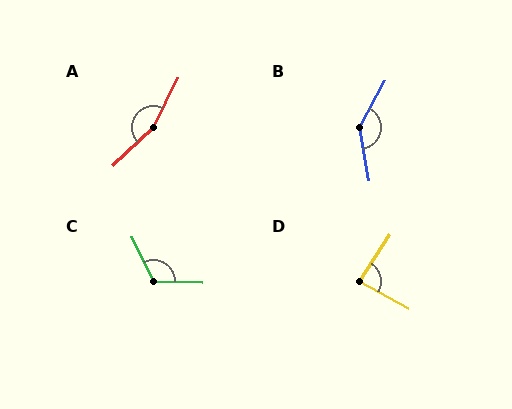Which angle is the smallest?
D, at approximately 85 degrees.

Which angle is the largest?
A, at approximately 160 degrees.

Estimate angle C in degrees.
Approximately 116 degrees.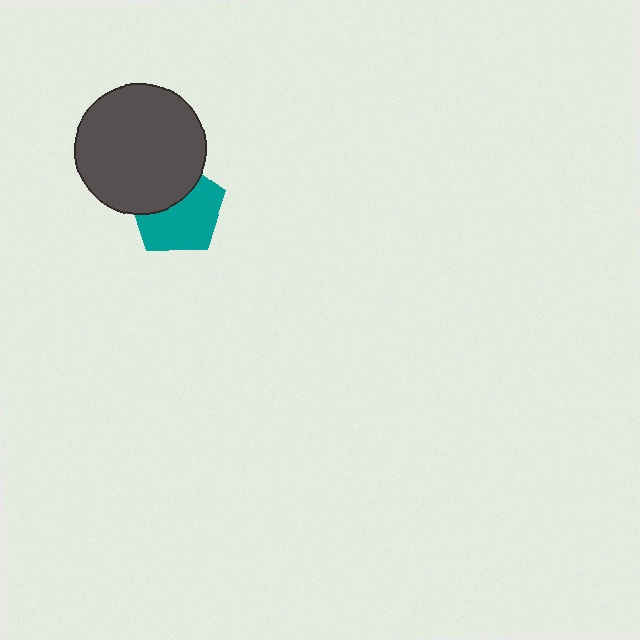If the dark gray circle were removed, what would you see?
You would see the complete teal pentagon.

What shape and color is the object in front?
The object in front is a dark gray circle.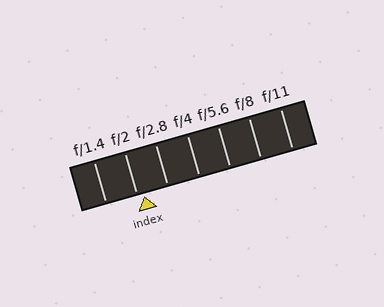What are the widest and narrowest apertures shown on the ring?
The widest aperture shown is f/1.4 and the narrowest is f/11.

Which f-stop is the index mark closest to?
The index mark is closest to f/2.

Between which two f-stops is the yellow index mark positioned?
The index mark is between f/2 and f/2.8.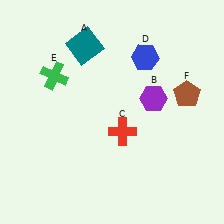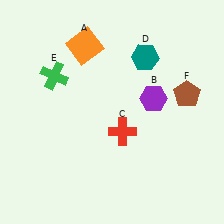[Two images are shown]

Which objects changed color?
A changed from teal to orange. D changed from blue to teal.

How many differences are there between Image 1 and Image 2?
There are 2 differences between the two images.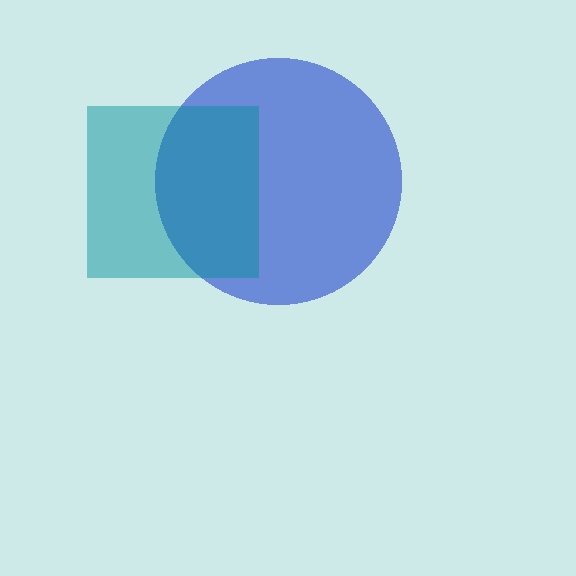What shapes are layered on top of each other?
The layered shapes are: a blue circle, a teal square.